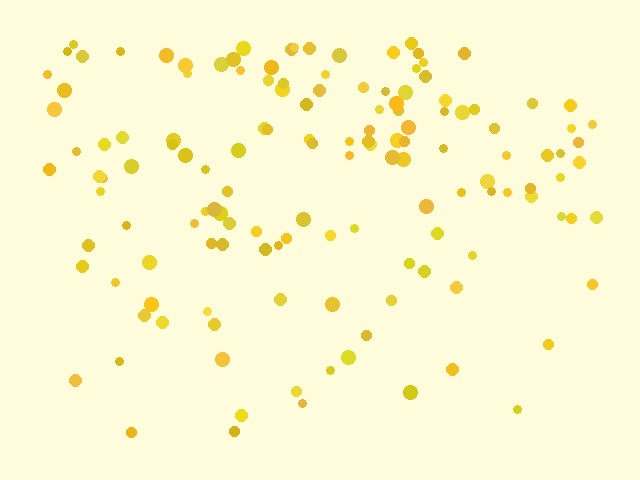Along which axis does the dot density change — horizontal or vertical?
Vertical.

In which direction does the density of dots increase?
From bottom to top, with the top side densest.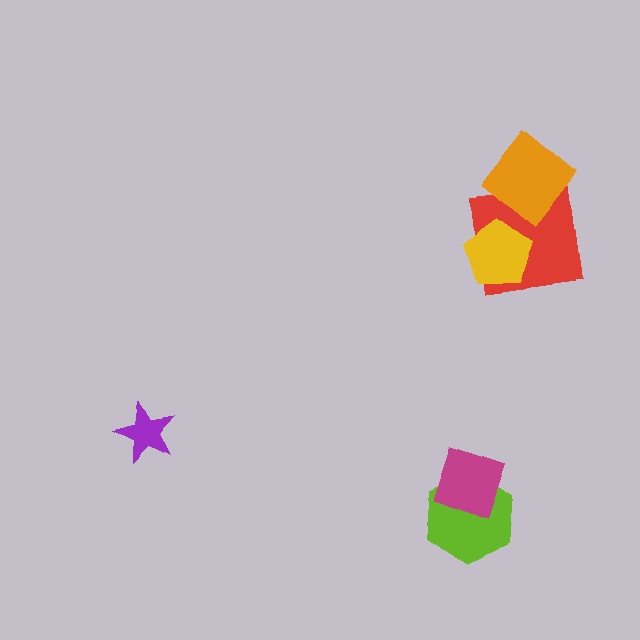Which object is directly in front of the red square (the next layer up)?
The orange diamond is directly in front of the red square.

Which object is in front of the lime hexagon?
The magenta square is in front of the lime hexagon.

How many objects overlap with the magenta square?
1 object overlaps with the magenta square.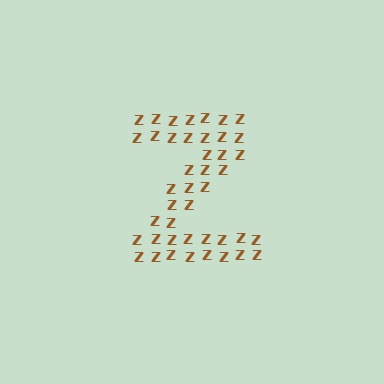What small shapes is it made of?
It is made of small letter Z's.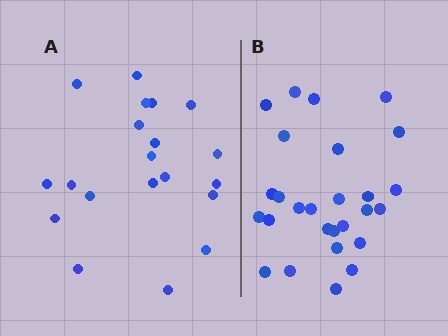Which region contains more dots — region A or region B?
Region B (the right region) has more dots.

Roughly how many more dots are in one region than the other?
Region B has roughly 8 or so more dots than region A.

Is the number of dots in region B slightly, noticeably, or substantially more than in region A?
Region B has noticeably more, but not dramatically so. The ratio is roughly 1.4 to 1.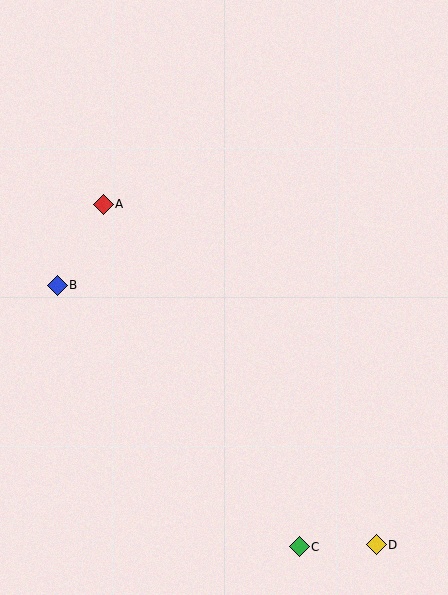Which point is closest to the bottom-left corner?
Point C is closest to the bottom-left corner.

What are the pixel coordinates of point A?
Point A is at (103, 204).